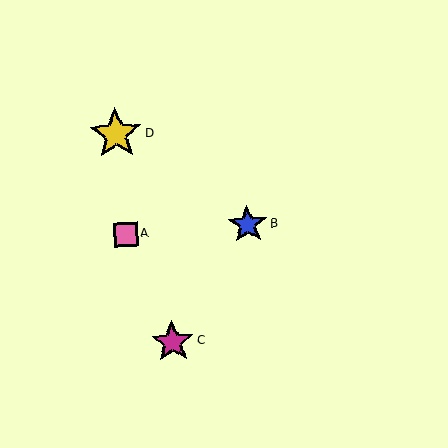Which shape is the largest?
The yellow star (labeled D) is the largest.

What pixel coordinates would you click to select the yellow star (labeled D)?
Click at (116, 134) to select the yellow star D.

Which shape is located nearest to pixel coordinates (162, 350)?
The magenta star (labeled C) at (173, 342) is nearest to that location.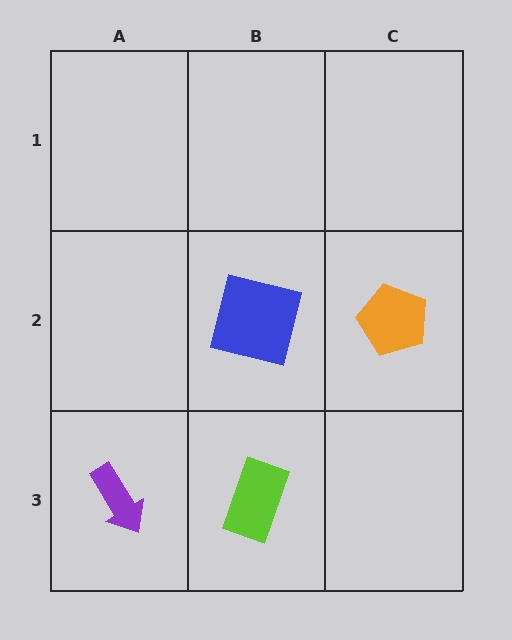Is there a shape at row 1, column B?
No, that cell is empty.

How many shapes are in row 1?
0 shapes.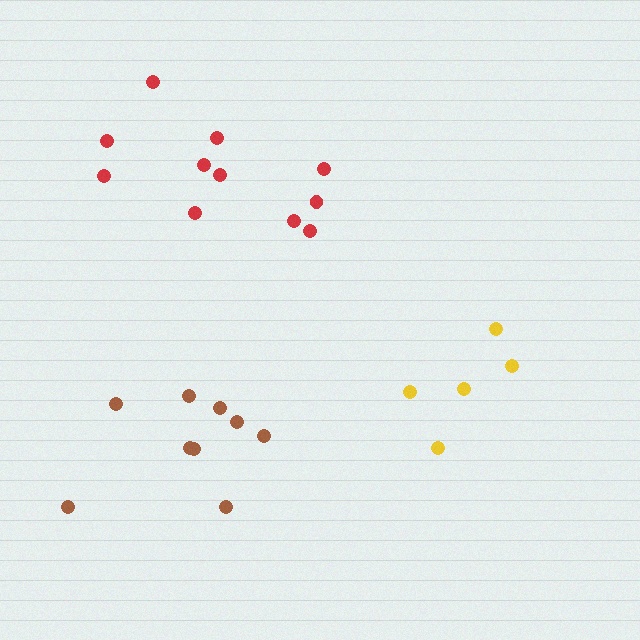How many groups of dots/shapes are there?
There are 3 groups.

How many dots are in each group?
Group 1: 5 dots, Group 2: 11 dots, Group 3: 9 dots (25 total).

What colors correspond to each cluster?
The clusters are colored: yellow, red, brown.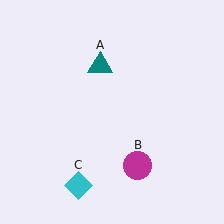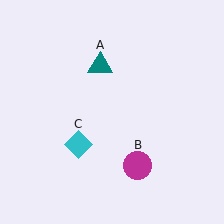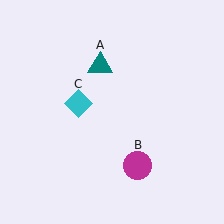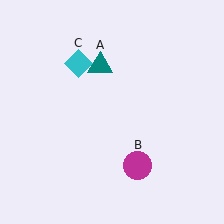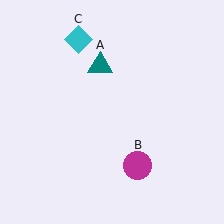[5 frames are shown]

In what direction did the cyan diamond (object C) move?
The cyan diamond (object C) moved up.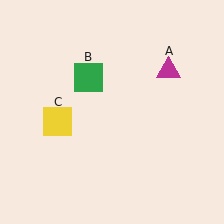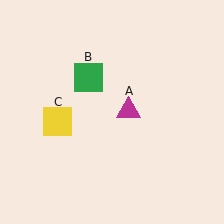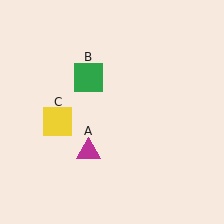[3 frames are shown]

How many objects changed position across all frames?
1 object changed position: magenta triangle (object A).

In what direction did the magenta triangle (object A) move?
The magenta triangle (object A) moved down and to the left.